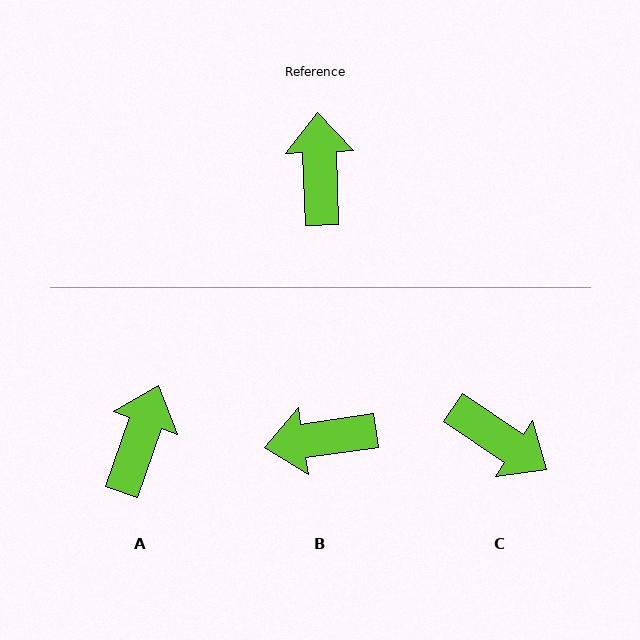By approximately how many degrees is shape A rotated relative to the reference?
Approximately 22 degrees clockwise.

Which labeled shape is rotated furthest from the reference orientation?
C, about 126 degrees away.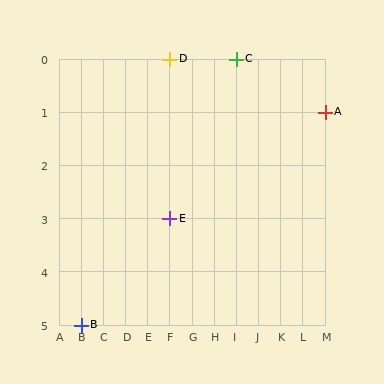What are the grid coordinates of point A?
Point A is at grid coordinates (M, 1).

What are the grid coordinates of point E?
Point E is at grid coordinates (F, 3).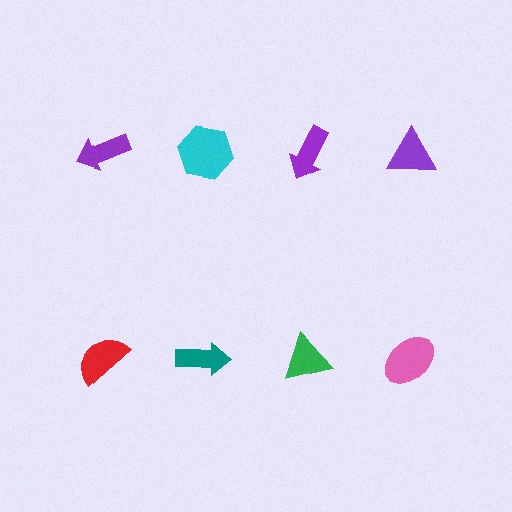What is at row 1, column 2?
A cyan hexagon.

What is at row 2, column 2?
A teal arrow.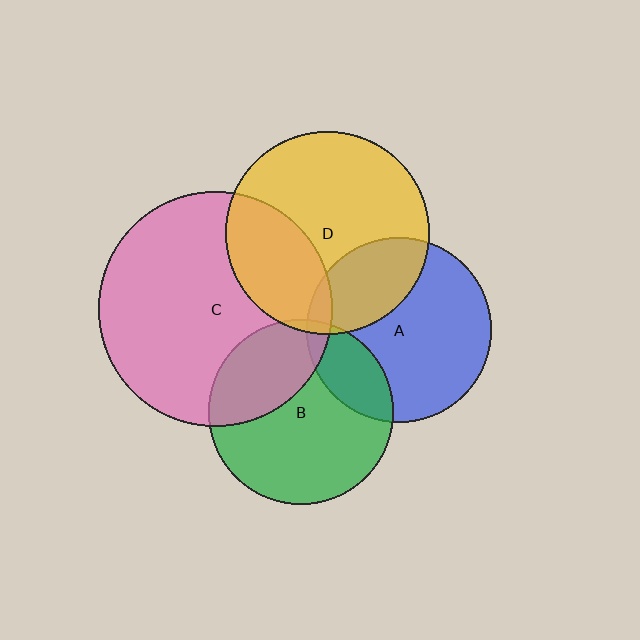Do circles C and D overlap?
Yes.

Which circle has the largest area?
Circle C (pink).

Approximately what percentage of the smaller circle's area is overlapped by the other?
Approximately 30%.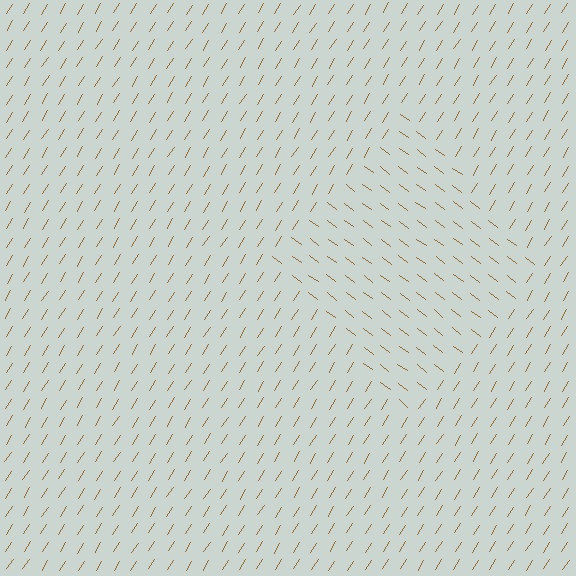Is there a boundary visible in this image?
Yes, there is a texture boundary formed by a change in line orientation.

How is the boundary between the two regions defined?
The boundary is defined purely by a change in line orientation (approximately 85 degrees difference). All lines are the same color and thickness.